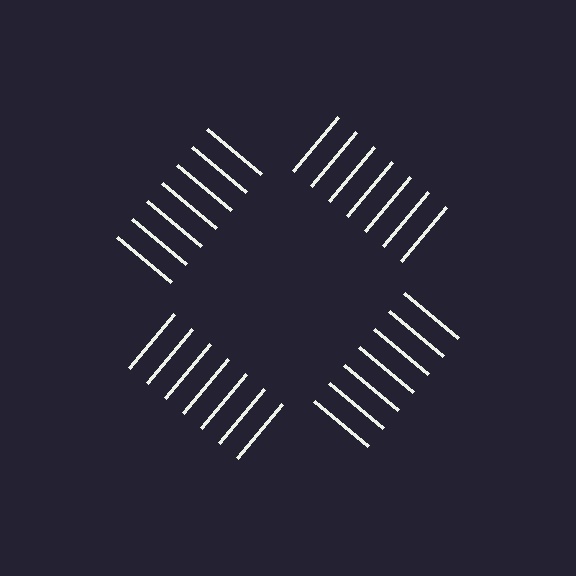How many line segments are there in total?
28 — 7 along each of the 4 edges.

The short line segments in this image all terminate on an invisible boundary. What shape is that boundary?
An illusory square — the line segments terminate on its edges but no continuous stroke is drawn.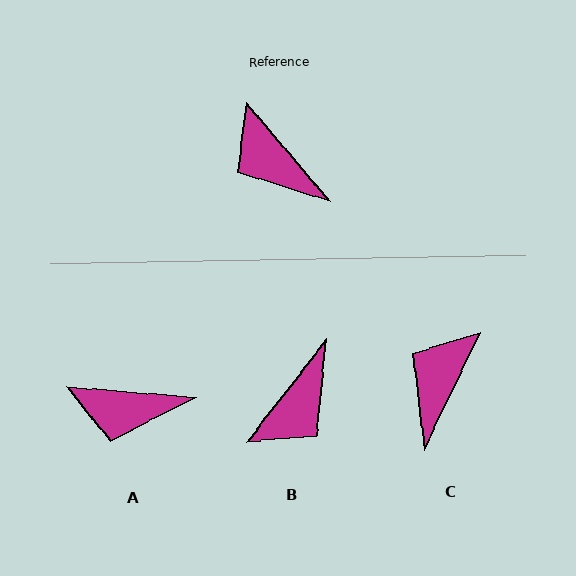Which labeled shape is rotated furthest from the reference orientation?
B, about 102 degrees away.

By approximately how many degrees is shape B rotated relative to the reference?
Approximately 102 degrees counter-clockwise.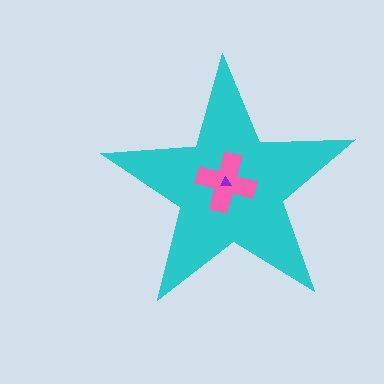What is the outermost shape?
The cyan star.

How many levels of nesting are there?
3.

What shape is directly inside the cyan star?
The pink cross.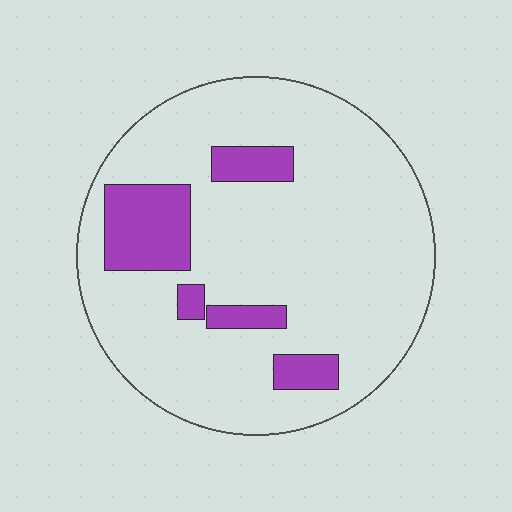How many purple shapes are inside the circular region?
5.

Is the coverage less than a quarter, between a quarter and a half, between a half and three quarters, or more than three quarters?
Less than a quarter.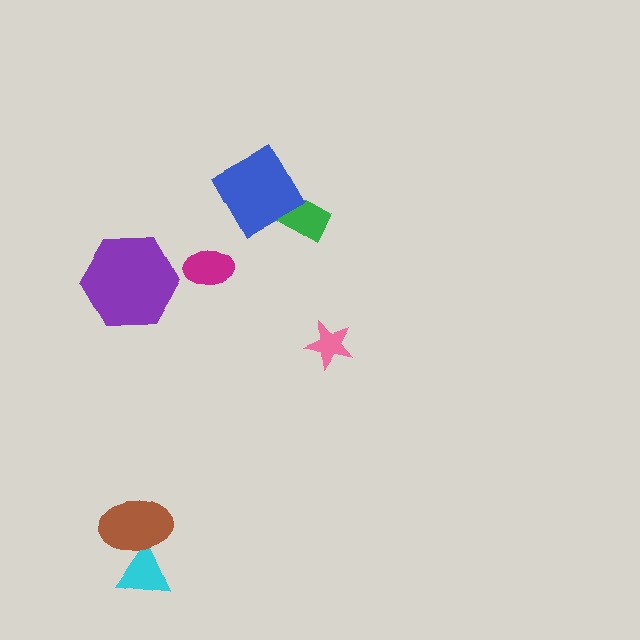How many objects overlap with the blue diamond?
1 object overlaps with the blue diamond.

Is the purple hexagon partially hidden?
No, no other shape covers it.